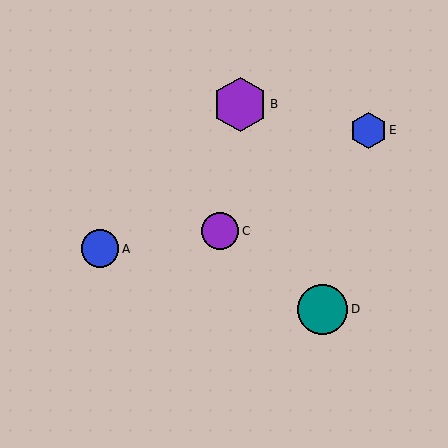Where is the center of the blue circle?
The center of the blue circle is at (100, 249).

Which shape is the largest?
The purple hexagon (labeled B) is the largest.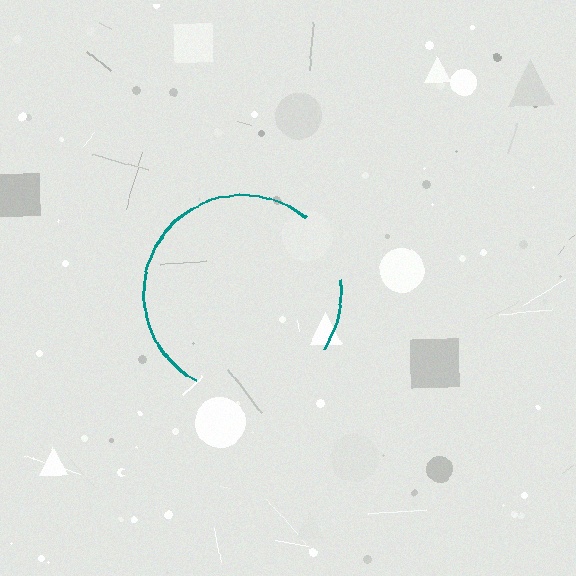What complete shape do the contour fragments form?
The contour fragments form a circle.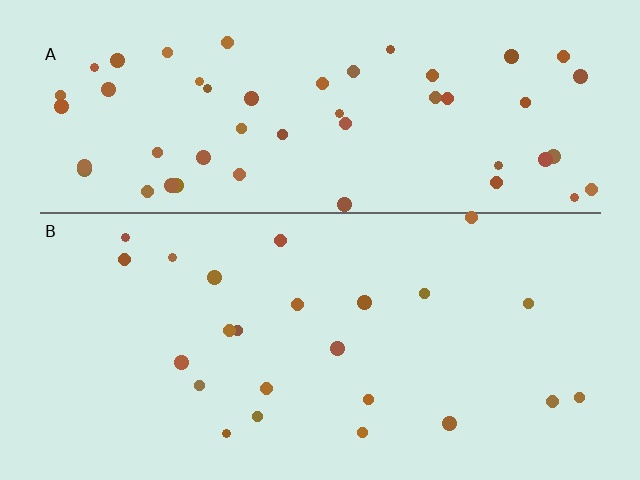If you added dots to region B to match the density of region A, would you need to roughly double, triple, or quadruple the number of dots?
Approximately double.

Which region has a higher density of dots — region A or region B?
A (the top).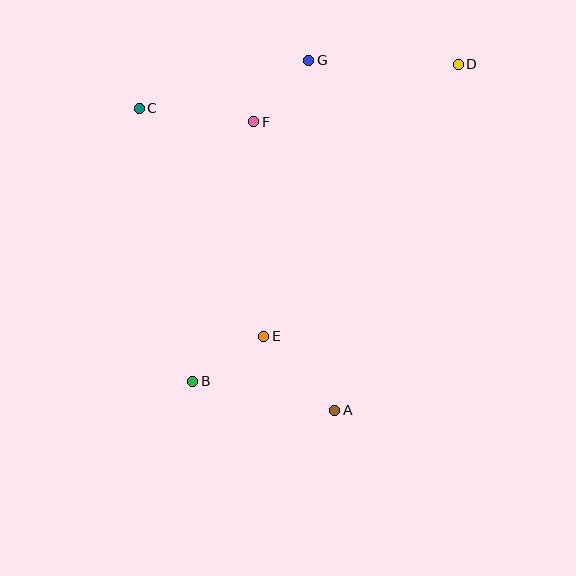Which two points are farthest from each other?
Points B and D are farthest from each other.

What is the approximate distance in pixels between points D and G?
The distance between D and G is approximately 149 pixels.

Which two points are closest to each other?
Points F and G are closest to each other.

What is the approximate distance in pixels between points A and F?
The distance between A and F is approximately 299 pixels.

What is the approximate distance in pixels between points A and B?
The distance between A and B is approximately 145 pixels.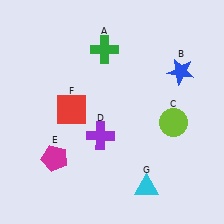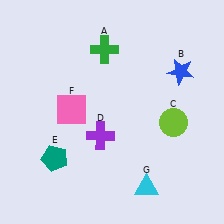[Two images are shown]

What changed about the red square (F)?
In Image 1, F is red. In Image 2, it changed to pink.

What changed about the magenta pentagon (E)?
In Image 1, E is magenta. In Image 2, it changed to teal.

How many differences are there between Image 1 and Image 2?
There are 2 differences between the two images.